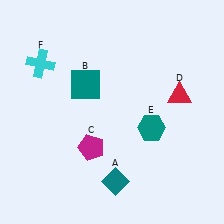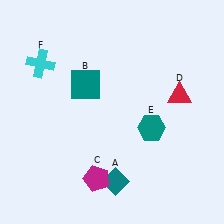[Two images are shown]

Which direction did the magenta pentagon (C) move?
The magenta pentagon (C) moved down.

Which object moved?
The magenta pentagon (C) moved down.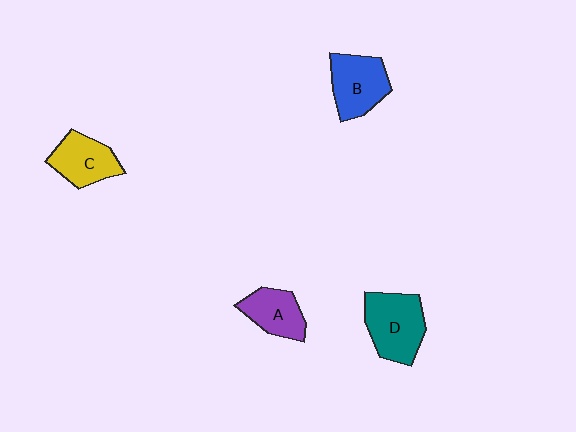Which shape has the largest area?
Shape D (teal).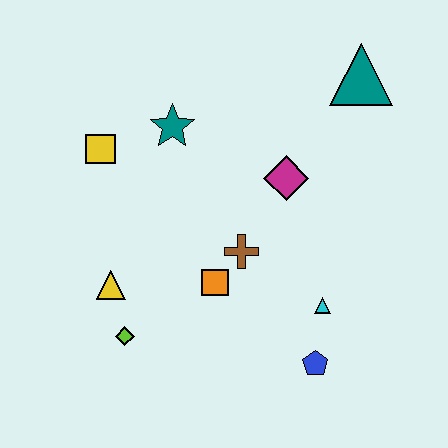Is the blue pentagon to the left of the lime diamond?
No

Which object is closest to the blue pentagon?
The cyan triangle is closest to the blue pentagon.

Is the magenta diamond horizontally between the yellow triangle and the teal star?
No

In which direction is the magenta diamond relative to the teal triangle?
The magenta diamond is below the teal triangle.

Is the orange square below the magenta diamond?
Yes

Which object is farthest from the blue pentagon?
The yellow square is farthest from the blue pentagon.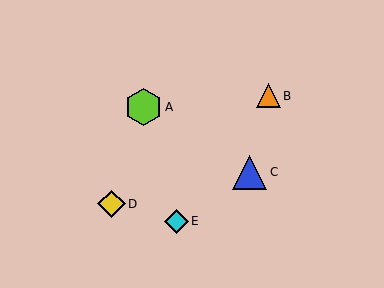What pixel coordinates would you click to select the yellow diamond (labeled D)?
Click at (111, 204) to select the yellow diamond D.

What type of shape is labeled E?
Shape E is a cyan diamond.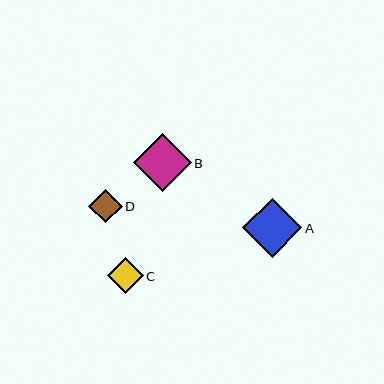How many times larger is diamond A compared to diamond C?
Diamond A is approximately 1.7 times the size of diamond C.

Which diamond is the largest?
Diamond A is the largest with a size of approximately 59 pixels.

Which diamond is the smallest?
Diamond D is the smallest with a size of approximately 33 pixels.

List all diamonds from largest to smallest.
From largest to smallest: A, B, C, D.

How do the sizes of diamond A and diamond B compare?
Diamond A and diamond B are approximately the same size.